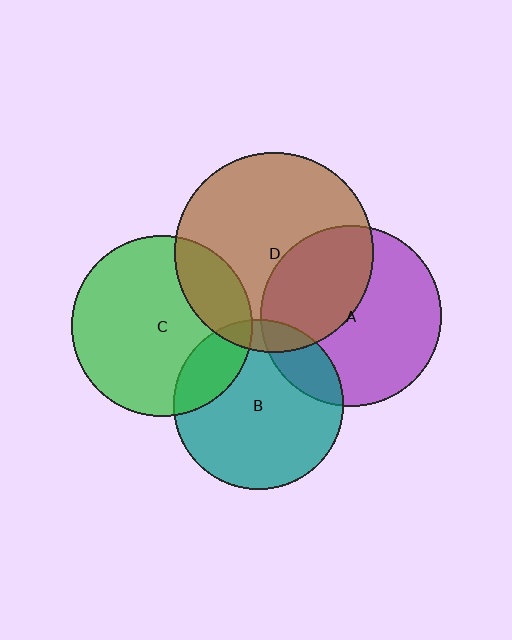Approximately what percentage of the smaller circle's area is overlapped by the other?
Approximately 20%.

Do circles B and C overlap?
Yes.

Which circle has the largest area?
Circle D (brown).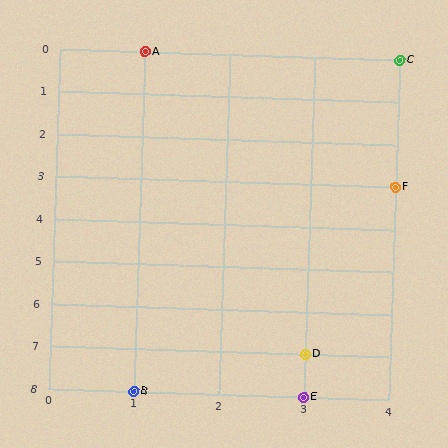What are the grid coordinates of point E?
Point E is at grid coordinates (3, 8).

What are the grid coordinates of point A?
Point A is at grid coordinates (1, 0).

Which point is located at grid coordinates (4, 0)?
Point C is at (4, 0).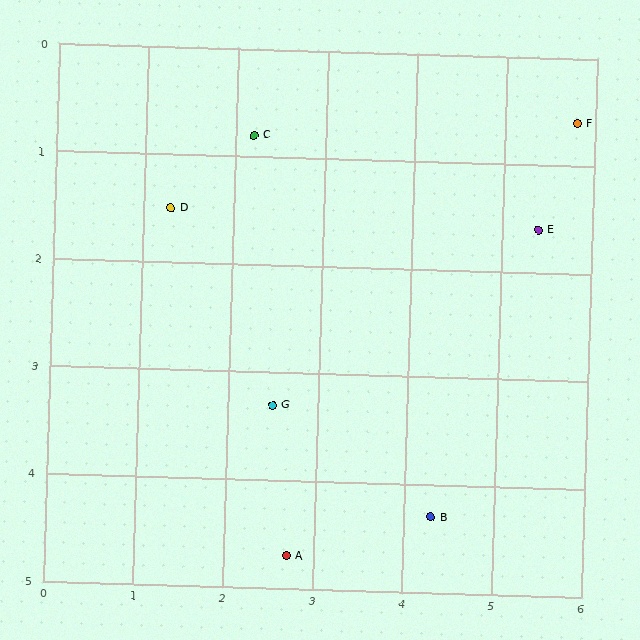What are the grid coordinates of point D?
Point D is at approximately (1.3, 1.5).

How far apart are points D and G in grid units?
Points D and G are about 2.2 grid units apart.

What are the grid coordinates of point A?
Point A is at approximately (2.7, 4.7).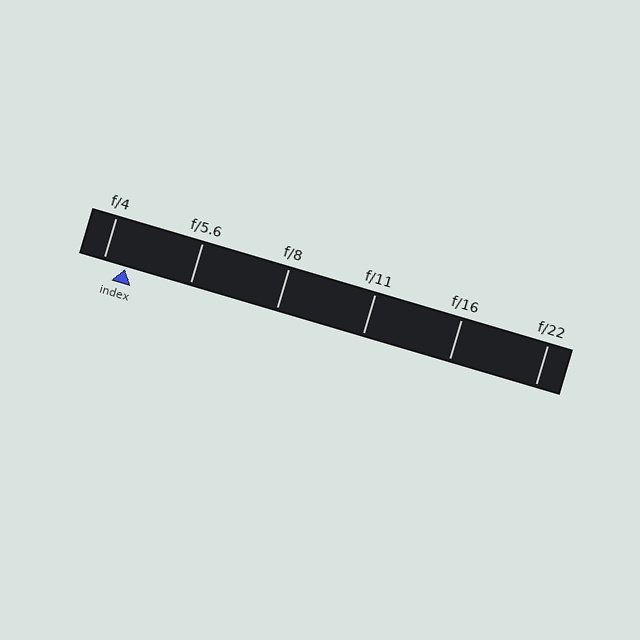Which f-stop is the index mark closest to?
The index mark is closest to f/4.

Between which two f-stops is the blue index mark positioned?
The index mark is between f/4 and f/5.6.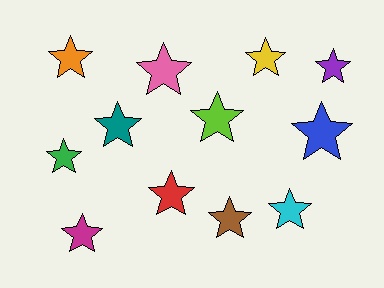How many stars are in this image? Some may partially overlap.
There are 12 stars.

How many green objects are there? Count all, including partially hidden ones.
There is 1 green object.